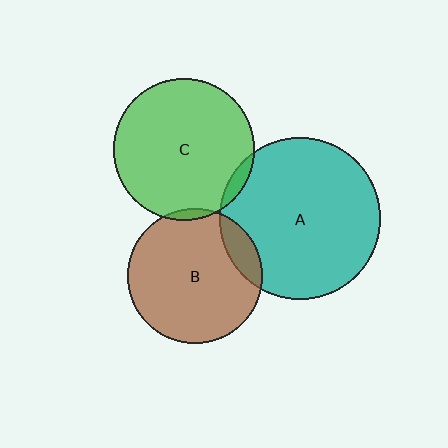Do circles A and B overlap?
Yes.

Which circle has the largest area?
Circle A (teal).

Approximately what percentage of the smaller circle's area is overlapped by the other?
Approximately 10%.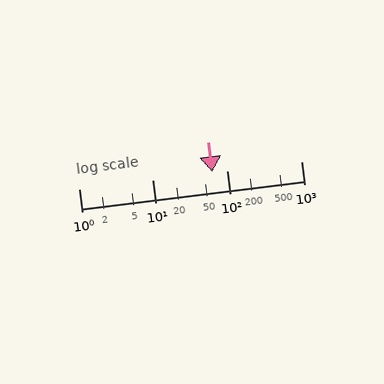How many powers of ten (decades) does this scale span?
The scale spans 3 decades, from 1 to 1000.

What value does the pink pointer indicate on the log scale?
The pointer indicates approximately 64.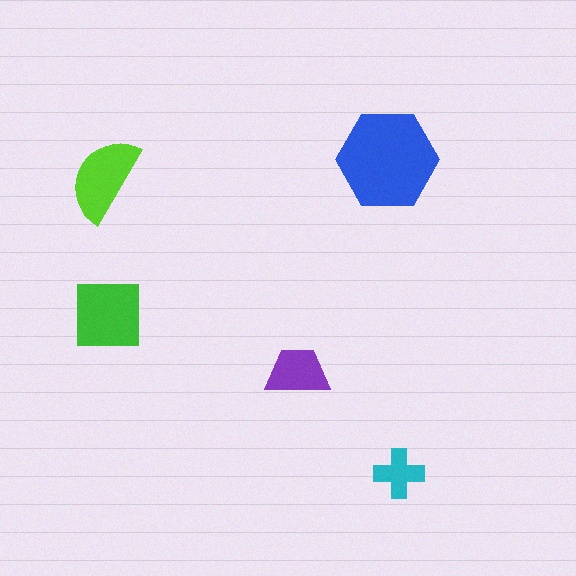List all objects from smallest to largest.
The cyan cross, the purple trapezoid, the lime semicircle, the green square, the blue hexagon.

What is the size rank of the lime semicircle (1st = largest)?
3rd.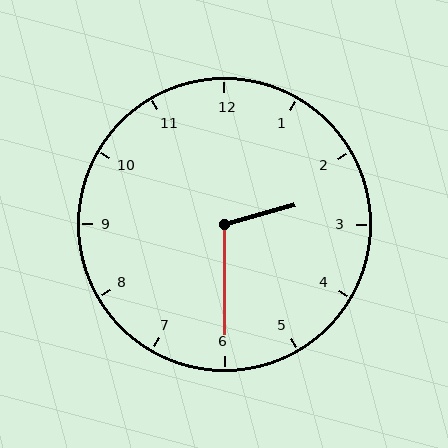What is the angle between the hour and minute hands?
Approximately 105 degrees.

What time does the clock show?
2:30.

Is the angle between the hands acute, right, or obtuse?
It is obtuse.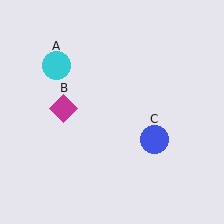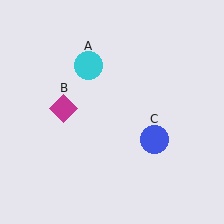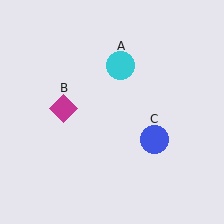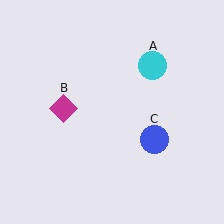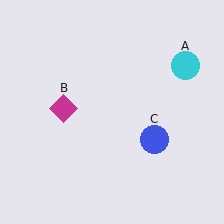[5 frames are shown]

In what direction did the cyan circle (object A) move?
The cyan circle (object A) moved right.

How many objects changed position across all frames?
1 object changed position: cyan circle (object A).